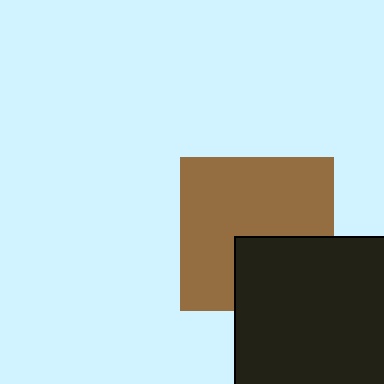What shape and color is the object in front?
The object in front is a black square.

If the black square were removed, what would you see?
You would see the complete brown square.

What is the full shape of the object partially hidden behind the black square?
The partially hidden object is a brown square.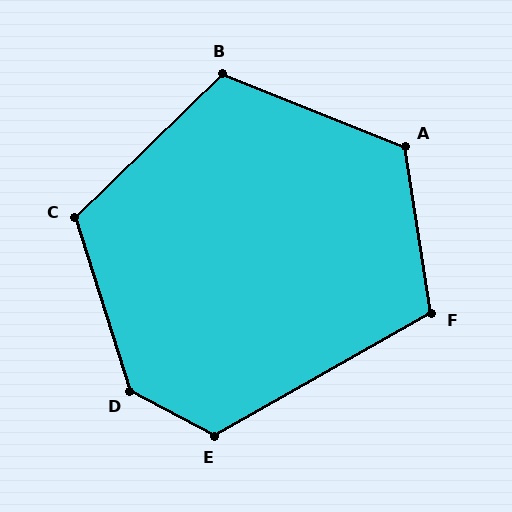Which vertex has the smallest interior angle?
F, at approximately 110 degrees.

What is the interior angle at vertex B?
Approximately 114 degrees (obtuse).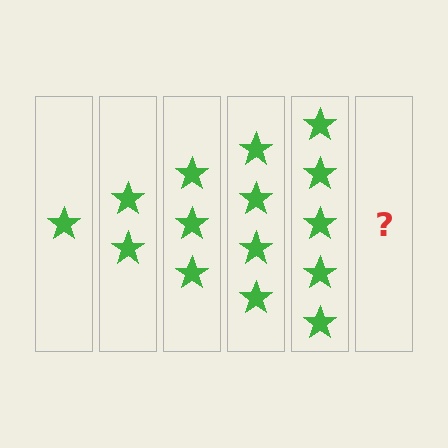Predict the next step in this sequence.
The next step is 6 stars.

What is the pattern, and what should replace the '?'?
The pattern is that each step adds one more star. The '?' should be 6 stars.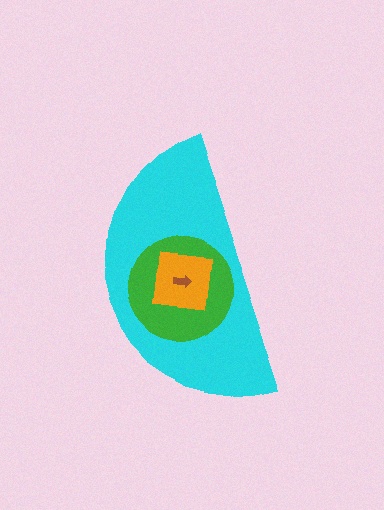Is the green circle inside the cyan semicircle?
Yes.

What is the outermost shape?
The cyan semicircle.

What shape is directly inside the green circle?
The orange square.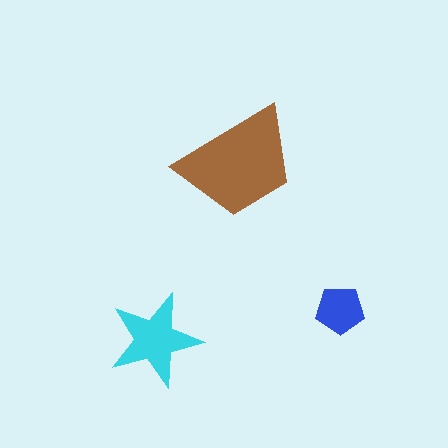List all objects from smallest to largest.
The blue pentagon, the cyan star, the brown trapezoid.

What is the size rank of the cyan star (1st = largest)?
2nd.